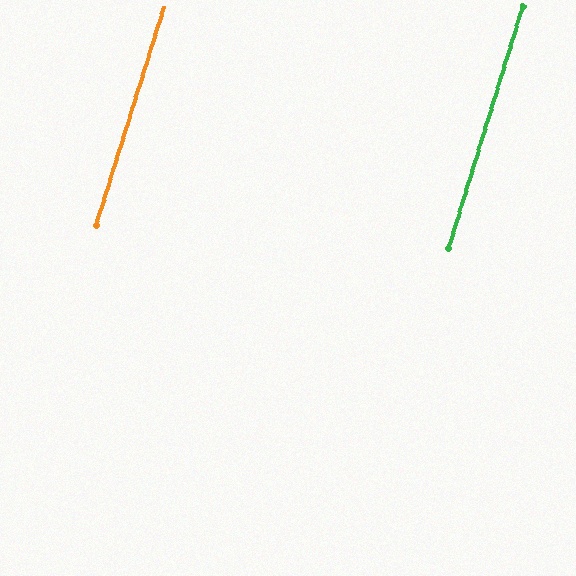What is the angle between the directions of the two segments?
Approximately 0 degrees.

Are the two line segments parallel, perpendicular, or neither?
Parallel — their directions differ by only 0.3°.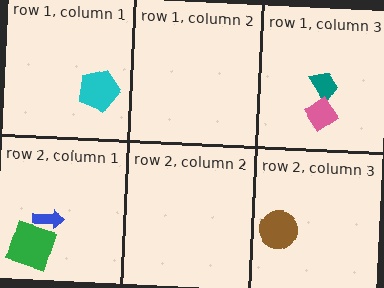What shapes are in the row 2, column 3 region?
The brown circle.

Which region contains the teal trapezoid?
The row 1, column 3 region.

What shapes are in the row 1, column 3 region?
The teal trapezoid, the pink diamond.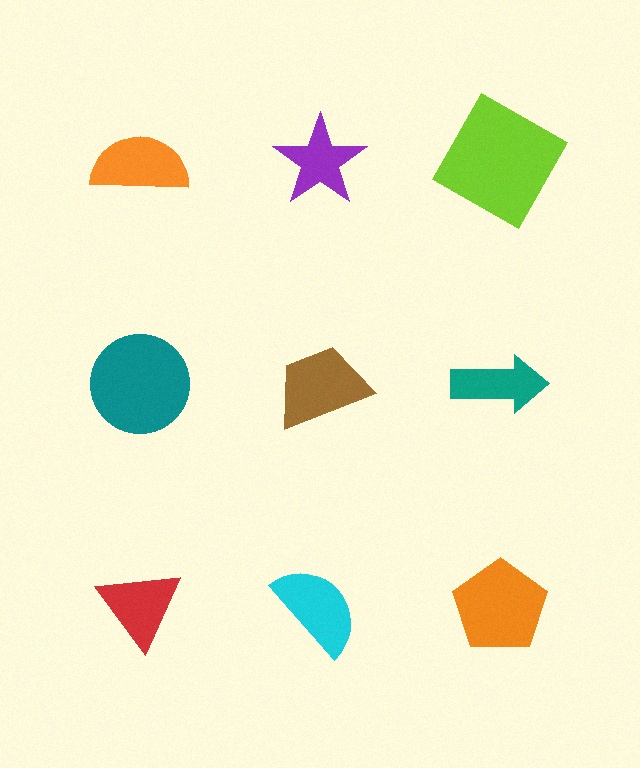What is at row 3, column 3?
An orange pentagon.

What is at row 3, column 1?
A red triangle.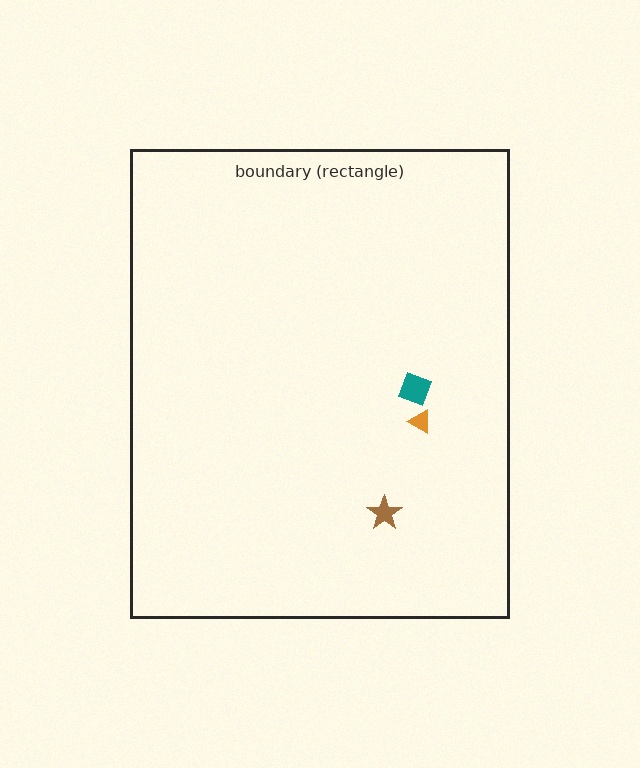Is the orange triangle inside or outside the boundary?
Inside.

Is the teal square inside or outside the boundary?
Inside.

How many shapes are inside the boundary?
3 inside, 0 outside.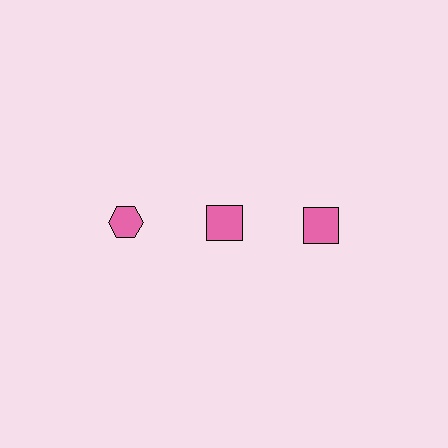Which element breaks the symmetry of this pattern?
The pink hexagon in the top row, leftmost column breaks the symmetry. All other shapes are pink squares.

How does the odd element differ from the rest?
It has a different shape: hexagon instead of square.